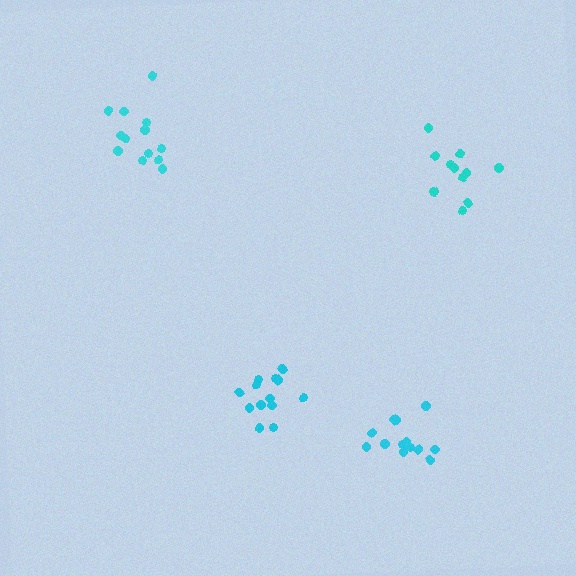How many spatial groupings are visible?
There are 4 spatial groupings.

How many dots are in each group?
Group 1: 12 dots, Group 2: 13 dots, Group 3: 13 dots, Group 4: 14 dots (52 total).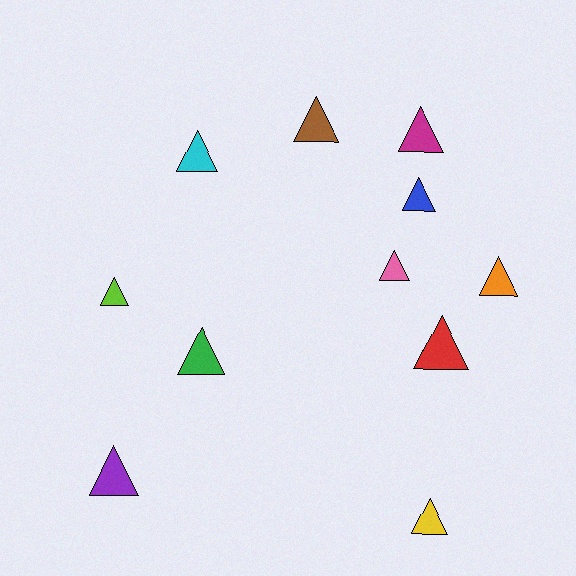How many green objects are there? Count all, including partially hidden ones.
There is 1 green object.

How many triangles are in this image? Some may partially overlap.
There are 11 triangles.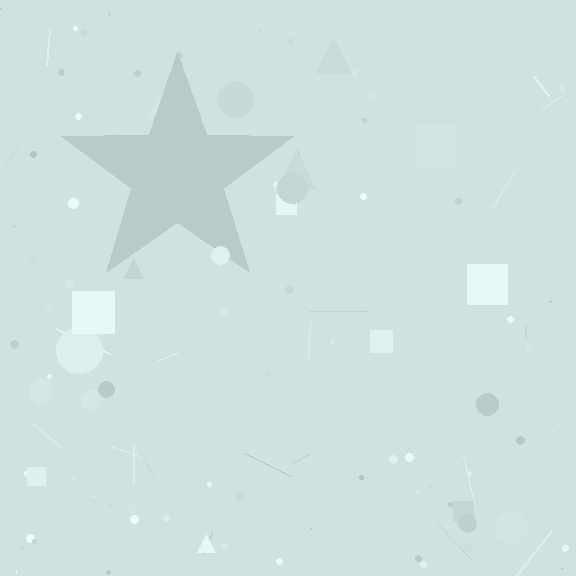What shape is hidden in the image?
A star is hidden in the image.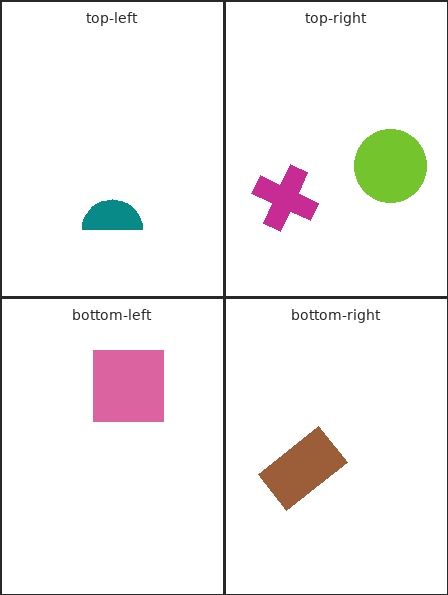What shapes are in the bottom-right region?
The brown rectangle.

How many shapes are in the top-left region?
1.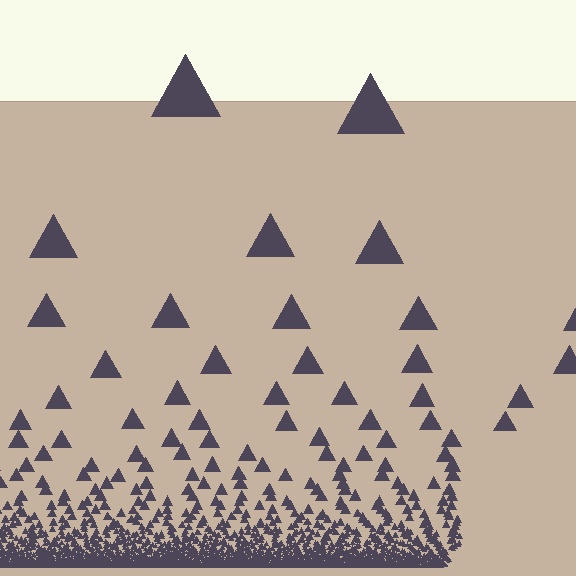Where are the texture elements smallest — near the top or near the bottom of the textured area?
Near the bottom.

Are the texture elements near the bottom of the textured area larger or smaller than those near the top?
Smaller. The gradient is inverted — elements near the bottom are smaller and denser.